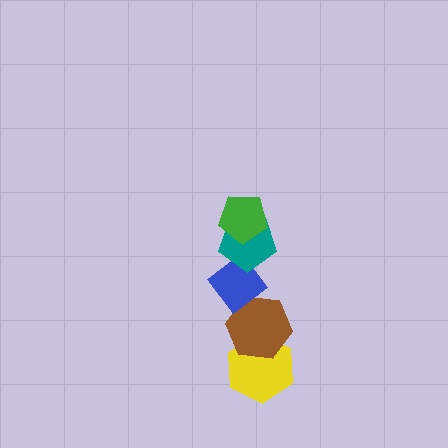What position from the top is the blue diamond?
The blue diamond is 3rd from the top.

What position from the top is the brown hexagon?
The brown hexagon is 4th from the top.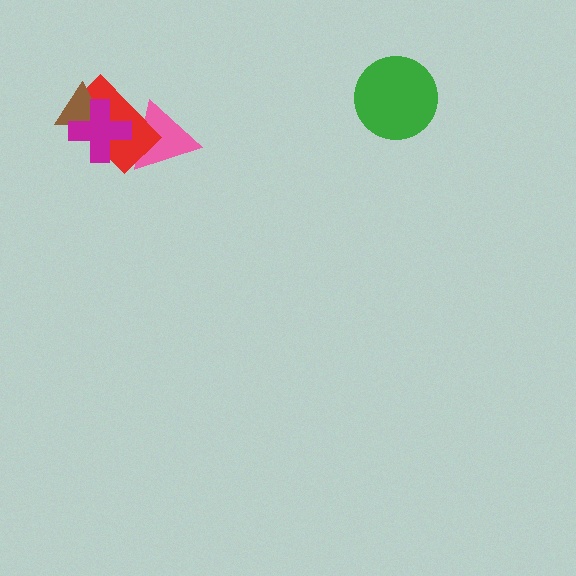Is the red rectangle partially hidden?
Yes, it is partially covered by another shape.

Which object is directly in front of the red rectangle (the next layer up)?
The brown triangle is directly in front of the red rectangle.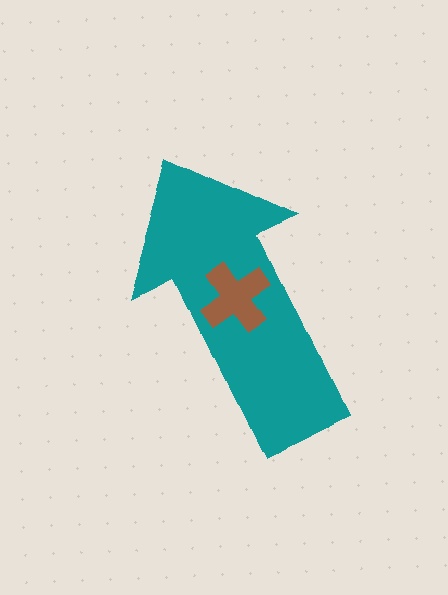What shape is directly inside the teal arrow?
The brown cross.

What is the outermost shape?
The teal arrow.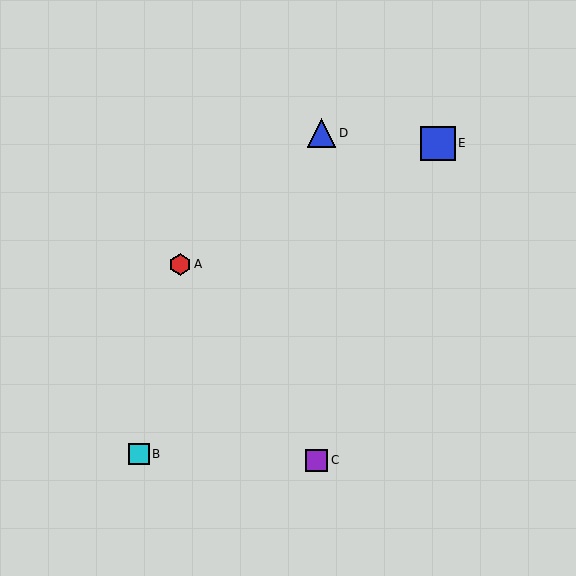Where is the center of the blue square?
The center of the blue square is at (438, 143).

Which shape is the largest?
The blue square (labeled E) is the largest.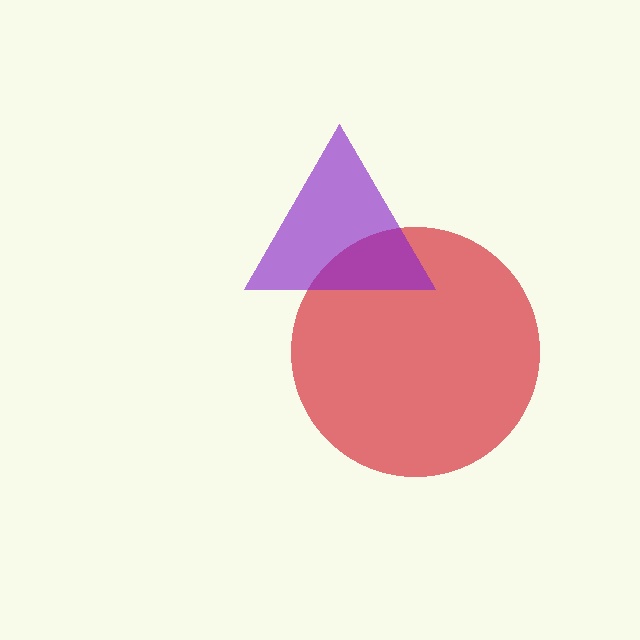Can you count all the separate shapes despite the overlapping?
Yes, there are 2 separate shapes.